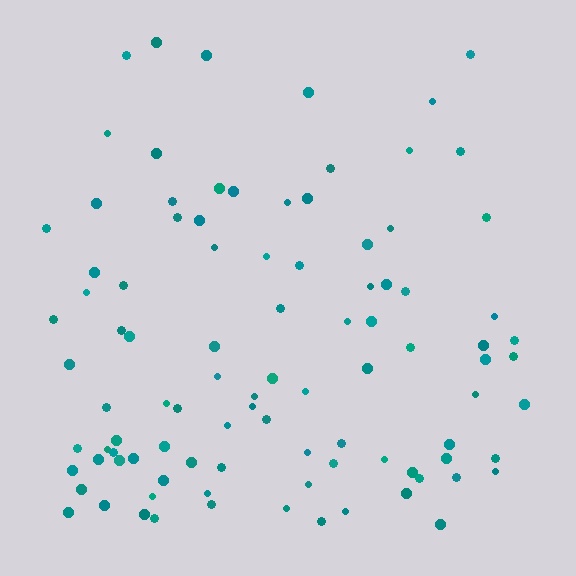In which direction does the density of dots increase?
From top to bottom, with the bottom side densest.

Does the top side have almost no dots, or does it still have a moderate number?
Still a moderate number, just noticeably fewer than the bottom.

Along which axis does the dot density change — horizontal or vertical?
Vertical.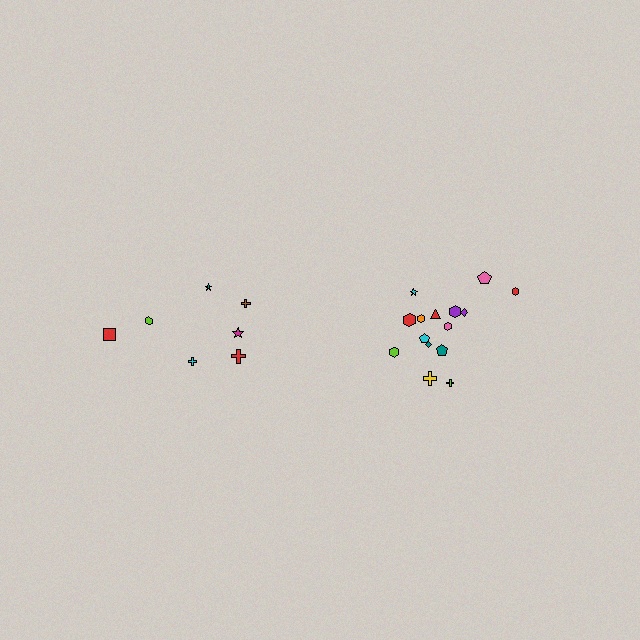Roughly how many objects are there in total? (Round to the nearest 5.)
Roughly 20 objects in total.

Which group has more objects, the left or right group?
The right group.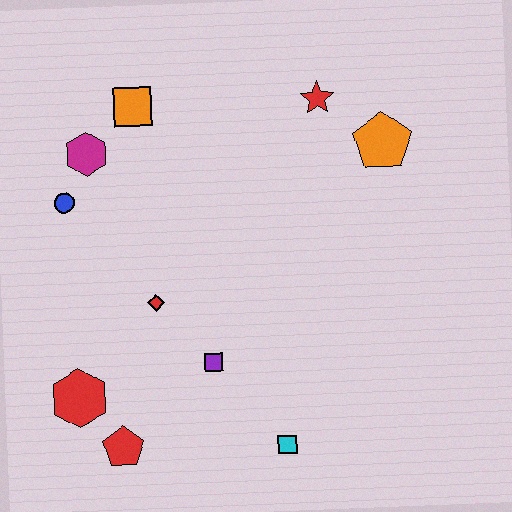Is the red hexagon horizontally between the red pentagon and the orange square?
No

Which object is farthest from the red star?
The red pentagon is farthest from the red star.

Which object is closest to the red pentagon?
The red hexagon is closest to the red pentagon.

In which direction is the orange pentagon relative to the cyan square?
The orange pentagon is above the cyan square.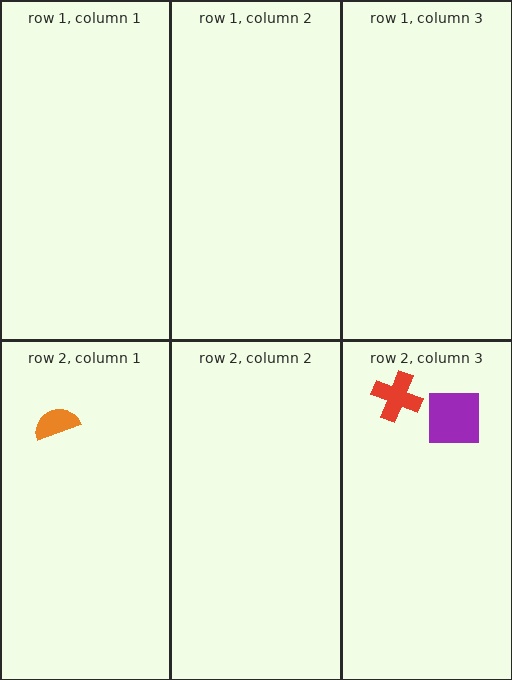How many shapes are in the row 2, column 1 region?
1.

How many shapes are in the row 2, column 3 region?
2.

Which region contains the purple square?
The row 2, column 3 region.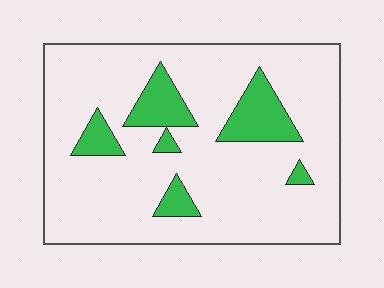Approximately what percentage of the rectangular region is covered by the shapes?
Approximately 15%.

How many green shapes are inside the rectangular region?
6.